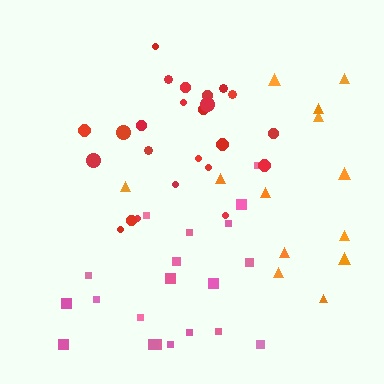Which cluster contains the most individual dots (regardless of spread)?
Red (24).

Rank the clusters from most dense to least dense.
red, pink, orange.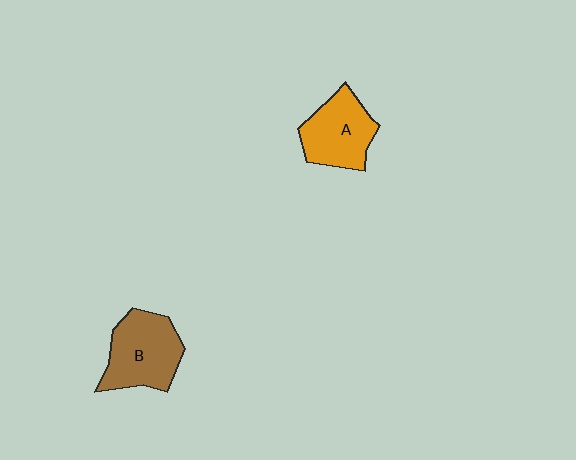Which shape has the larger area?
Shape B (brown).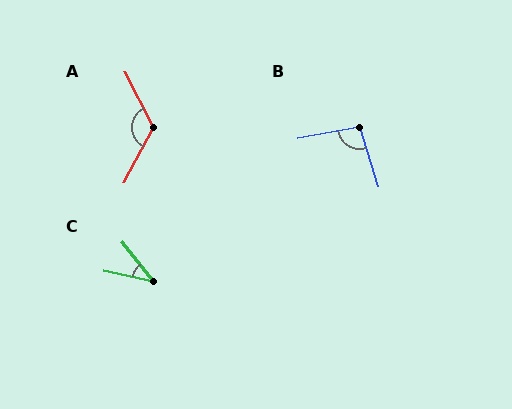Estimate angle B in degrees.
Approximately 97 degrees.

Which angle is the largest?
A, at approximately 126 degrees.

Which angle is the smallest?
C, at approximately 40 degrees.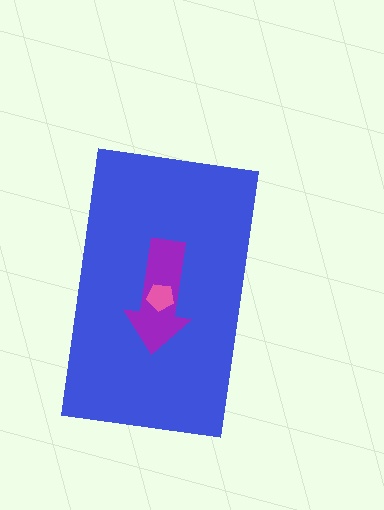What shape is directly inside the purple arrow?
The pink pentagon.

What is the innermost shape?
The pink pentagon.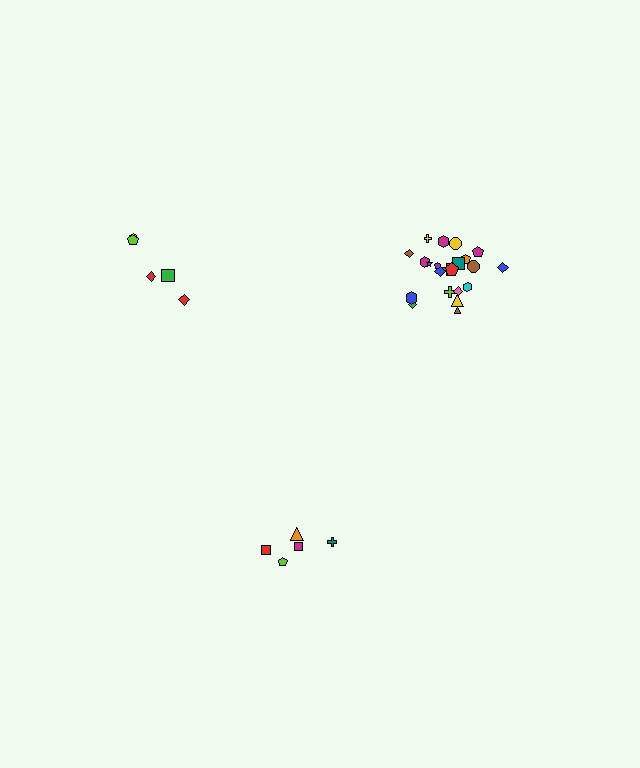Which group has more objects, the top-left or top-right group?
The top-right group.